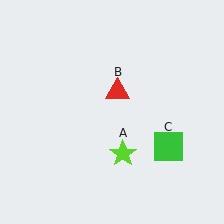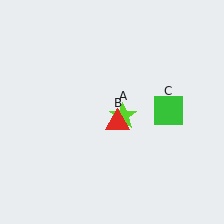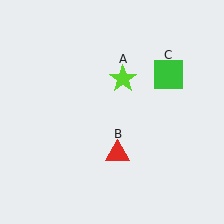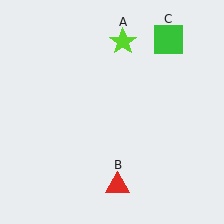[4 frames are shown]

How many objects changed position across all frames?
3 objects changed position: lime star (object A), red triangle (object B), green square (object C).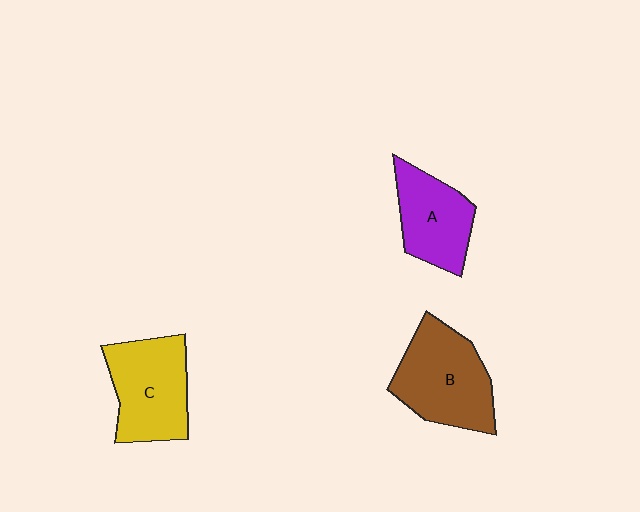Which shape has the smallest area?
Shape A (purple).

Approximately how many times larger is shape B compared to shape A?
Approximately 1.3 times.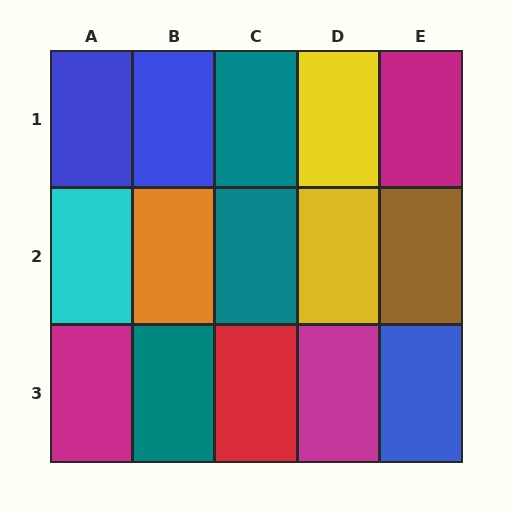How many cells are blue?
3 cells are blue.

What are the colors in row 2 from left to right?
Cyan, orange, teal, yellow, brown.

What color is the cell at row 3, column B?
Teal.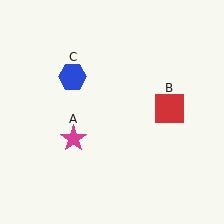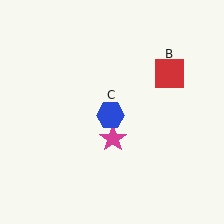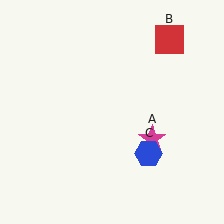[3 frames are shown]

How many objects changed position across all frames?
3 objects changed position: magenta star (object A), red square (object B), blue hexagon (object C).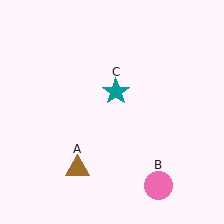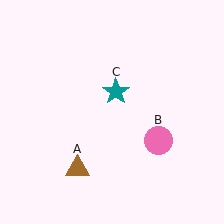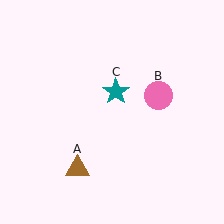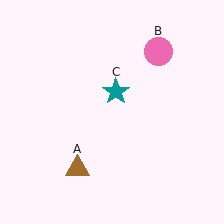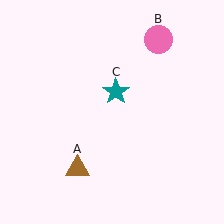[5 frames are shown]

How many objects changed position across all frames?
1 object changed position: pink circle (object B).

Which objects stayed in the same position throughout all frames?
Brown triangle (object A) and teal star (object C) remained stationary.